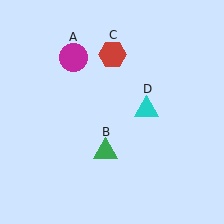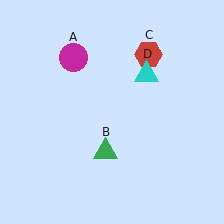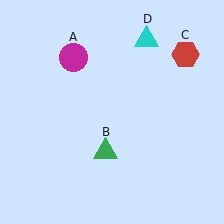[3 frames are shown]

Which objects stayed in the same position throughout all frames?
Magenta circle (object A) and green triangle (object B) remained stationary.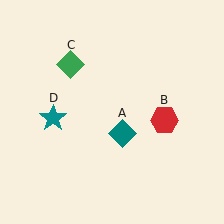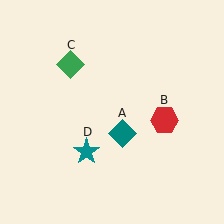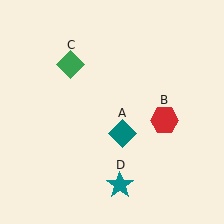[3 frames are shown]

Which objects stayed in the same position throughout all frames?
Teal diamond (object A) and red hexagon (object B) and green diamond (object C) remained stationary.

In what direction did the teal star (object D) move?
The teal star (object D) moved down and to the right.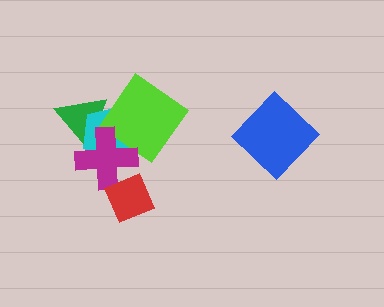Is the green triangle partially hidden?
Yes, it is partially covered by another shape.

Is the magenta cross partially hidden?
Yes, it is partially covered by another shape.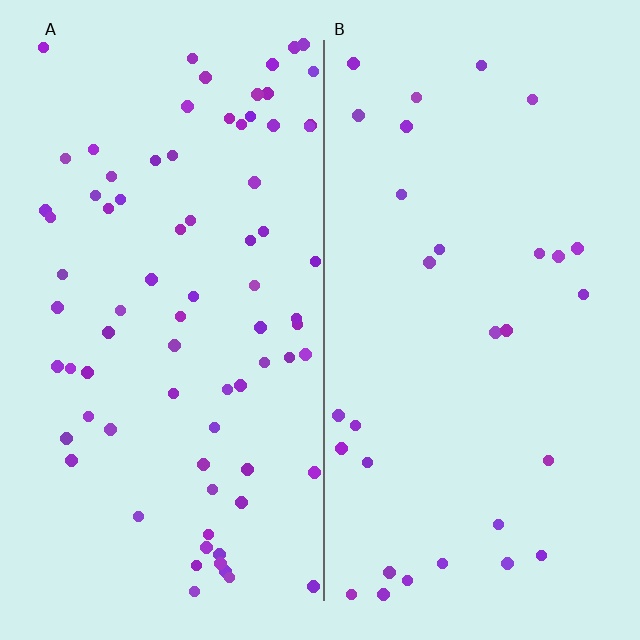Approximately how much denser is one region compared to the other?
Approximately 2.5× — region A over region B.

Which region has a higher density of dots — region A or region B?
A (the left).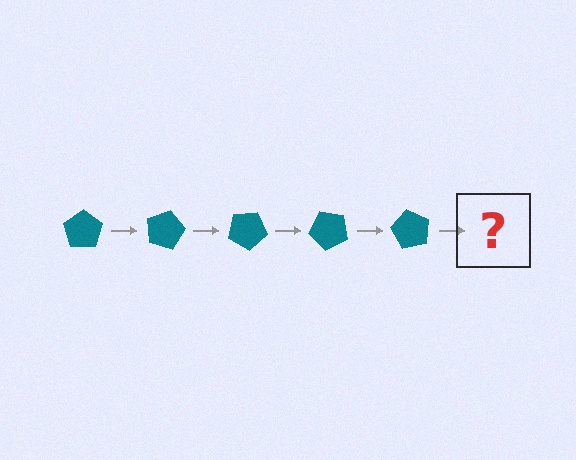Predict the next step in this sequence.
The next step is a teal pentagon rotated 75 degrees.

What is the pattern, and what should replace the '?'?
The pattern is that the pentagon rotates 15 degrees each step. The '?' should be a teal pentagon rotated 75 degrees.